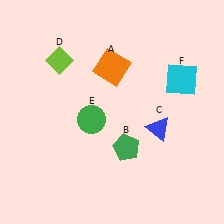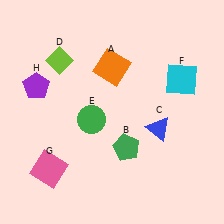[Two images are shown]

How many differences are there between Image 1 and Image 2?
There are 2 differences between the two images.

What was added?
A pink square (G), a purple pentagon (H) were added in Image 2.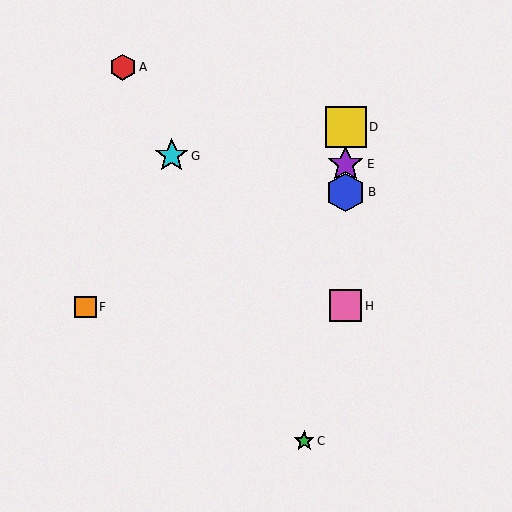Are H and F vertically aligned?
No, H is at x≈346 and F is at x≈86.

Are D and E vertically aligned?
Yes, both are at x≈346.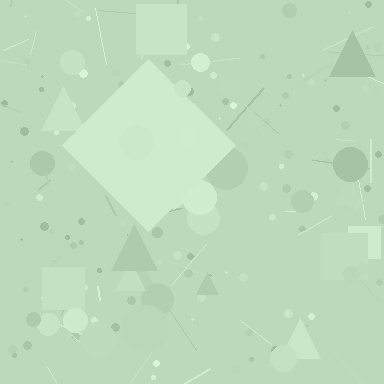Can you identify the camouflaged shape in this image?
The camouflaged shape is a diamond.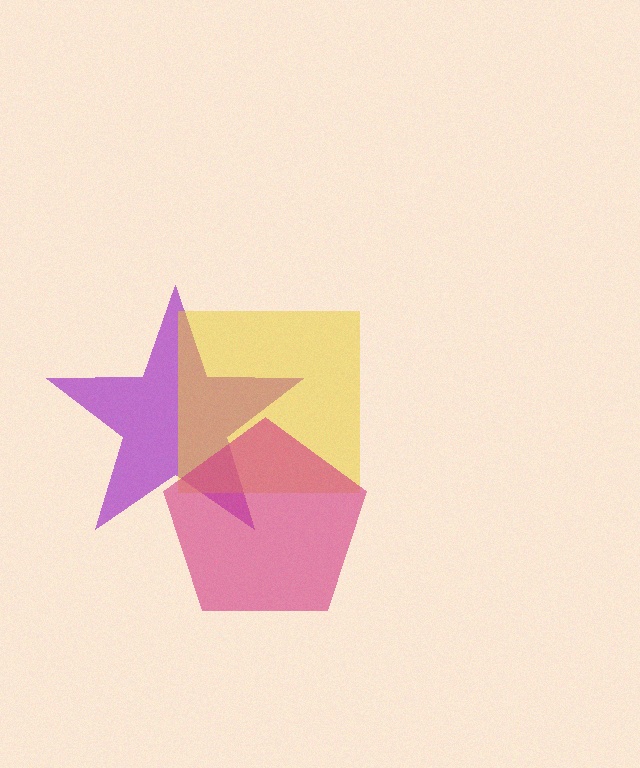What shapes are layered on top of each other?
The layered shapes are: a purple star, a yellow square, a magenta pentagon.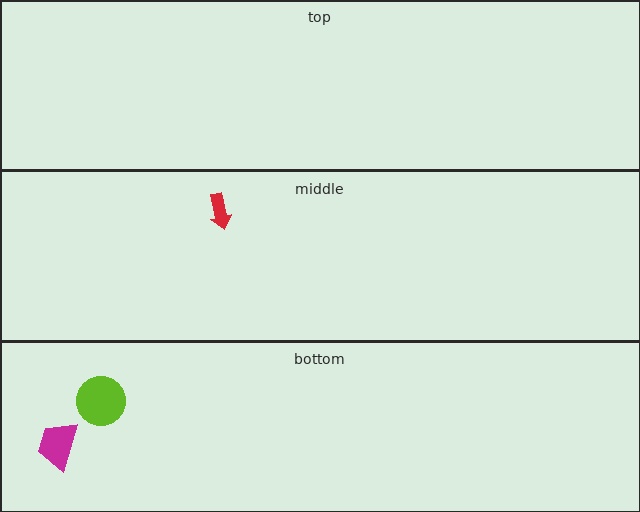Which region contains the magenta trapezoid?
The bottom region.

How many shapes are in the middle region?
1.